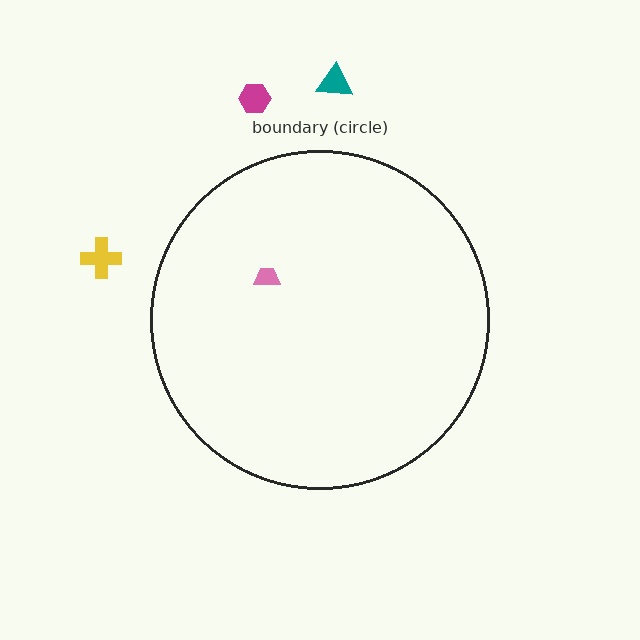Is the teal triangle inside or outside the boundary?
Outside.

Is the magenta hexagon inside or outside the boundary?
Outside.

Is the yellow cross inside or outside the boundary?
Outside.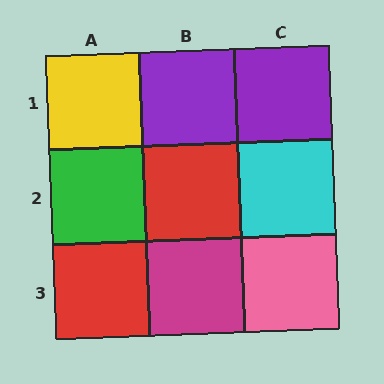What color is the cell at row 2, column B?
Red.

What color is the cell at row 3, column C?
Pink.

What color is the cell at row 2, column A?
Green.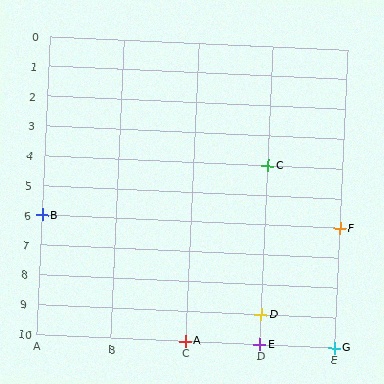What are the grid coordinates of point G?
Point G is at grid coordinates (E, 10).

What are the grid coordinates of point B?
Point B is at grid coordinates (A, 6).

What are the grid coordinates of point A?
Point A is at grid coordinates (C, 10).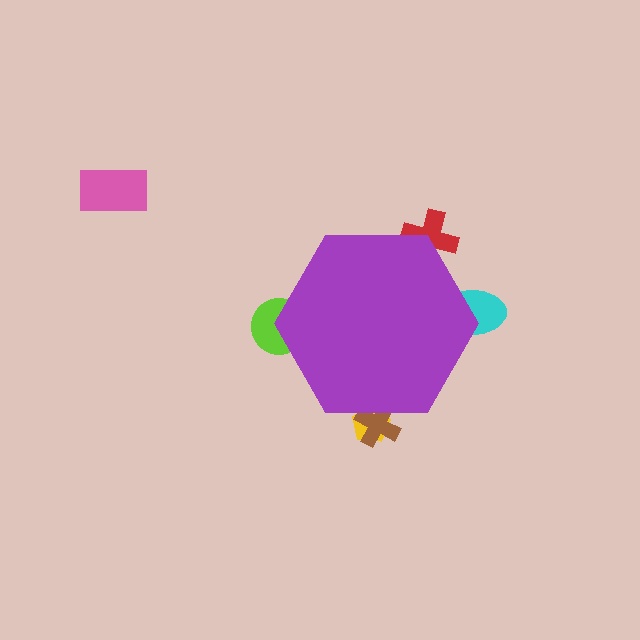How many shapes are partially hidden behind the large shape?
5 shapes are partially hidden.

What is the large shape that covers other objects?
A purple hexagon.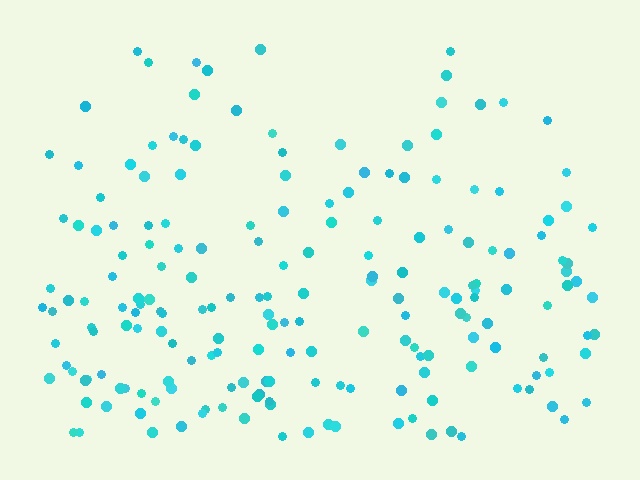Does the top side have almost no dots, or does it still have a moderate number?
Still a moderate number, just noticeably fewer than the bottom.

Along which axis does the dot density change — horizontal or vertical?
Vertical.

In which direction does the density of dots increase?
From top to bottom, with the bottom side densest.